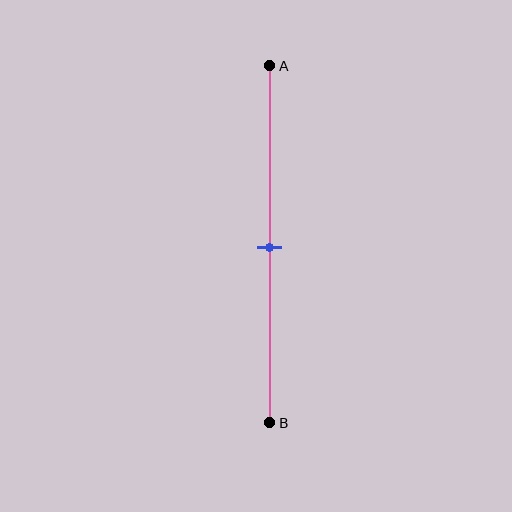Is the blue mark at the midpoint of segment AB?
Yes, the mark is approximately at the midpoint.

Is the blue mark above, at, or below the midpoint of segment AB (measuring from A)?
The blue mark is approximately at the midpoint of segment AB.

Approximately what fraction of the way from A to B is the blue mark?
The blue mark is approximately 50% of the way from A to B.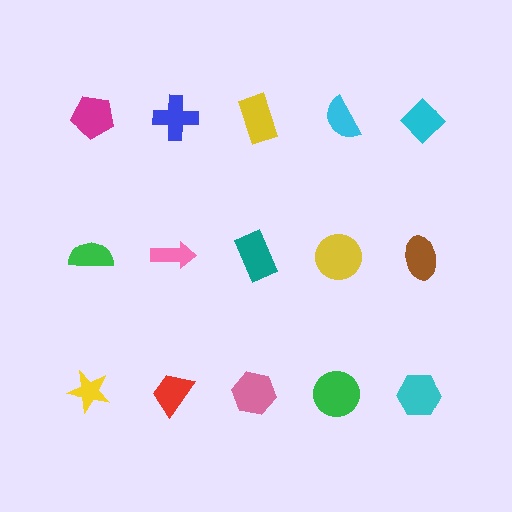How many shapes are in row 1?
5 shapes.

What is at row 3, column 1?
A yellow star.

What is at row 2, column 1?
A green semicircle.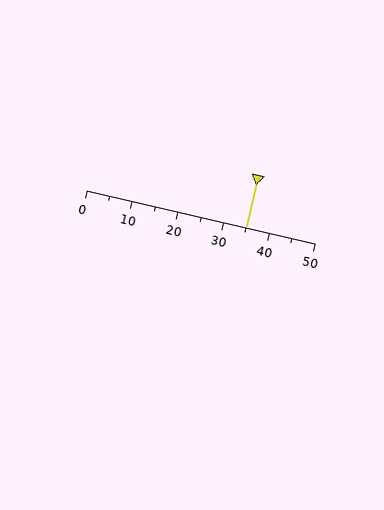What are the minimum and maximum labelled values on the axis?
The axis runs from 0 to 50.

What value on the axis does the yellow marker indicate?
The marker indicates approximately 35.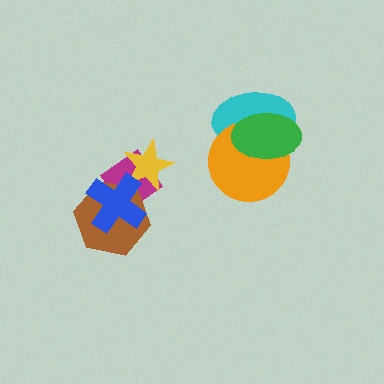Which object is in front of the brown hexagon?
The blue cross is in front of the brown hexagon.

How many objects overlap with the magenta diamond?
3 objects overlap with the magenta diamond.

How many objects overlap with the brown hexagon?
2 objects overlap with the brown hexagon.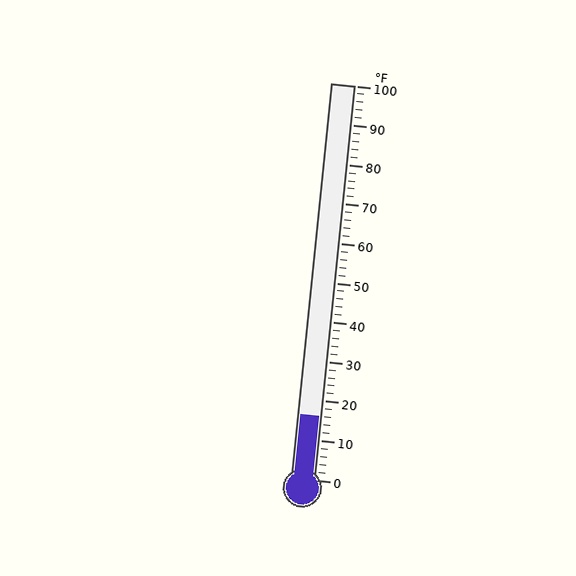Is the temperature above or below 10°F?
The temperature is above 10°F.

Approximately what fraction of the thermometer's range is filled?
The thermometer is filled to approximately 15% of its range.